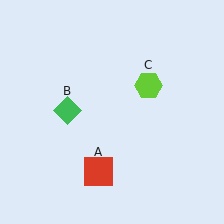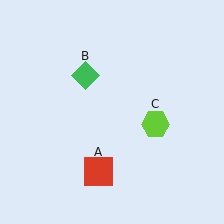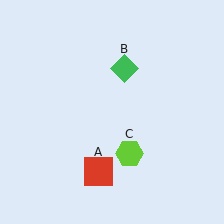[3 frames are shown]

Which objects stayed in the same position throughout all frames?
Red square (object A) remained stationary.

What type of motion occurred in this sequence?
The green diamond (object B), lime hexagon (object C) rotated clockwise around the center of the scene.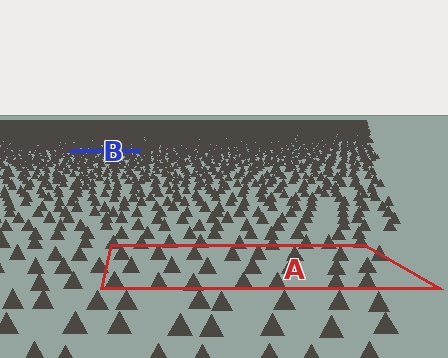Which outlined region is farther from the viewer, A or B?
Region B is farther from the viewer — the texture elements inside it appear smaller and more densely packed.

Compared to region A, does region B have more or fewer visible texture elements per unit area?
Region B has more texture elements per unit area — they are packed more densely because it is farther away.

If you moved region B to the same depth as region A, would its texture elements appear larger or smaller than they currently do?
They would appear larger. At a closer depth, the same texture elements are projected at a bigger on-screen size.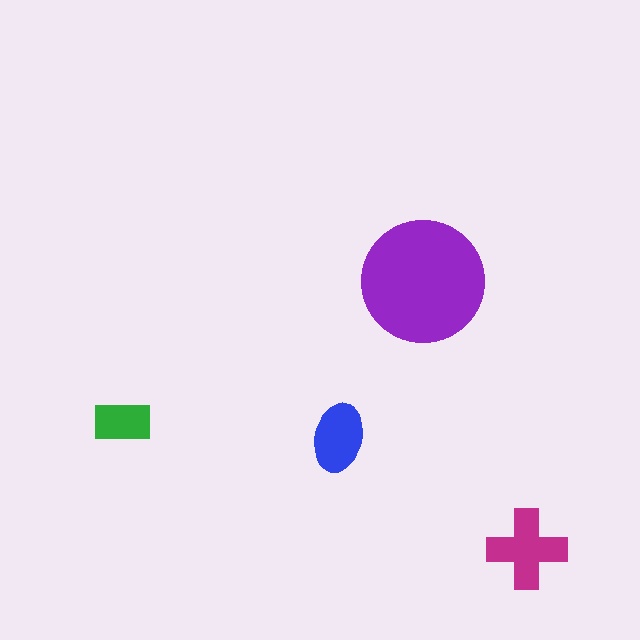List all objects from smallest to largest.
The green rectangle, the blue ellipse, the magenta cross, the purple circle.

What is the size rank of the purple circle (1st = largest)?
1st.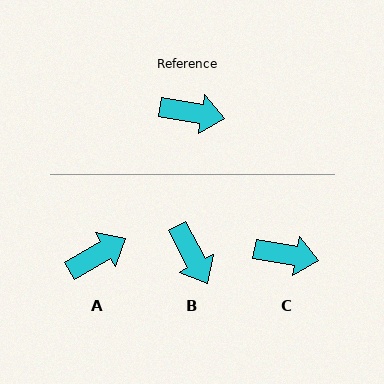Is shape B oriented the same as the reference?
No, it is off by about 53 degrees.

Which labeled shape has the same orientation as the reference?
C.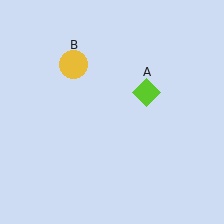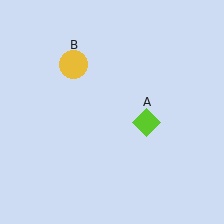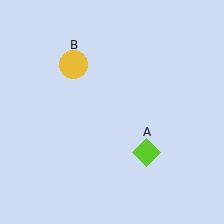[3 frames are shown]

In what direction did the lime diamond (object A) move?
The lime diamond (object A) moved down.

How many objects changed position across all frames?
1 object changed position: lime diamond (object A).